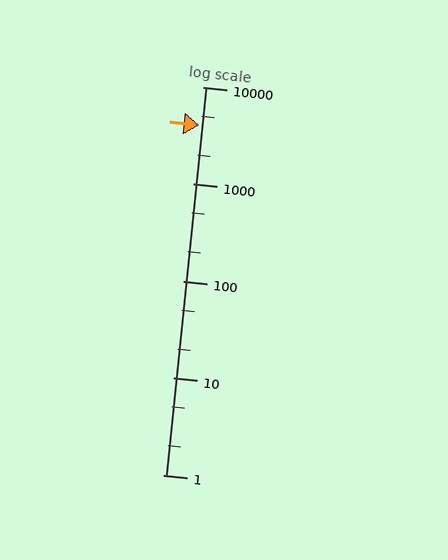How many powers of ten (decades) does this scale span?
The scale spans 4 decades, from 1 to 10000.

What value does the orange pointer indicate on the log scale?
The pointer indicates approximately 4000.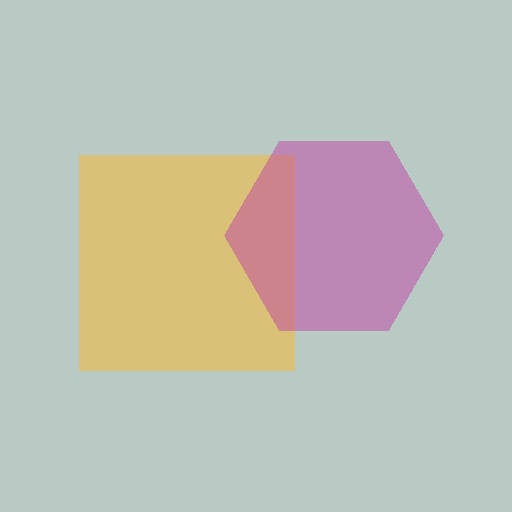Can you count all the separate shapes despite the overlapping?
Yes, there are 2 separate shapes.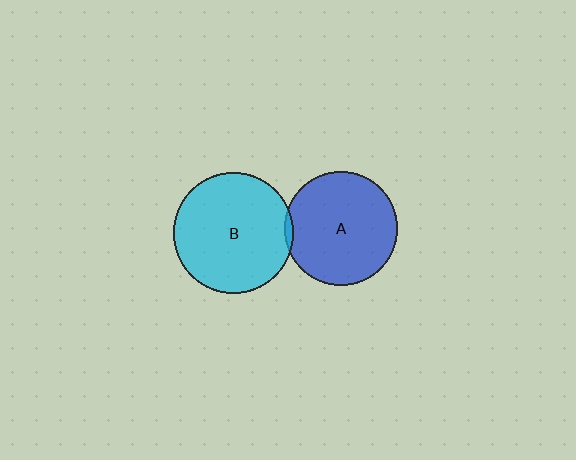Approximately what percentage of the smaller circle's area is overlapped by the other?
Approximately 5%.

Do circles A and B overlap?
Yes.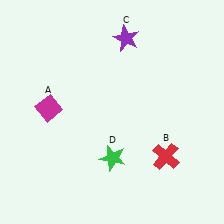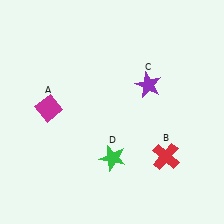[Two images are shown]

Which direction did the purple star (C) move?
The purple star (C) moved down.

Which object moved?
The purple star (C) moved down.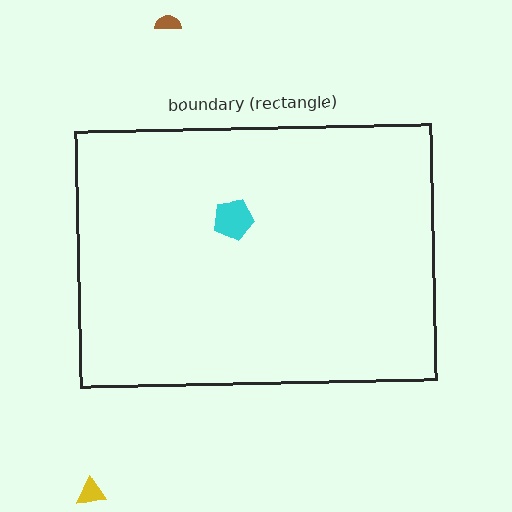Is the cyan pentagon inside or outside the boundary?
Inside.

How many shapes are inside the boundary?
1 inside, 2 outside.